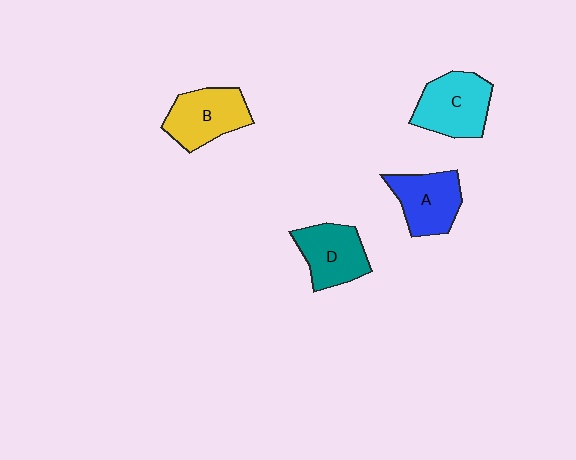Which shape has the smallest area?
Shape D (teal).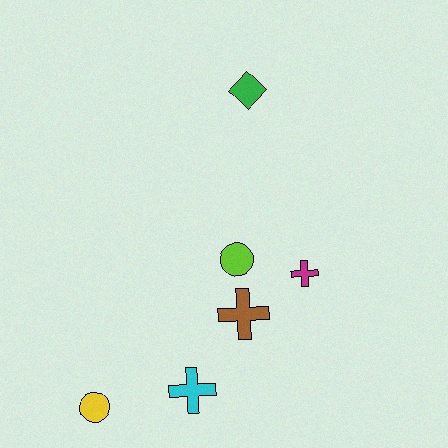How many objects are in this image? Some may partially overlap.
There are 6 objects.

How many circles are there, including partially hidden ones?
There are 2 circles.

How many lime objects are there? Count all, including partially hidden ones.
There is 1 lime object.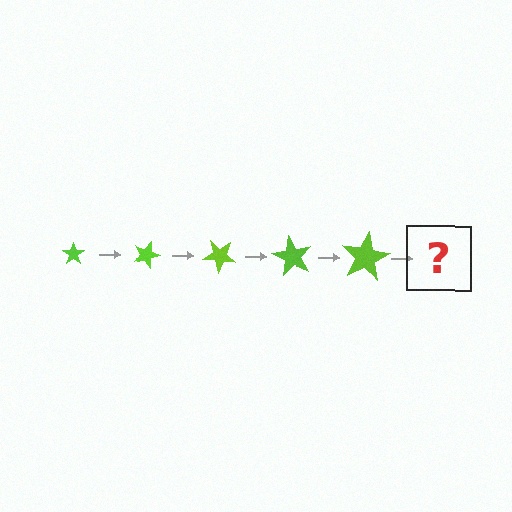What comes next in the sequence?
The next element should be a star, larger than the previous one and rotated 100 degrees from the start.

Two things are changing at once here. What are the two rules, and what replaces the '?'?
The two rules are that the star grows larger each step and it rotates 20 degrees each step. The '?' should be a star, larger than the previous one and rotated 100 degrees from the start.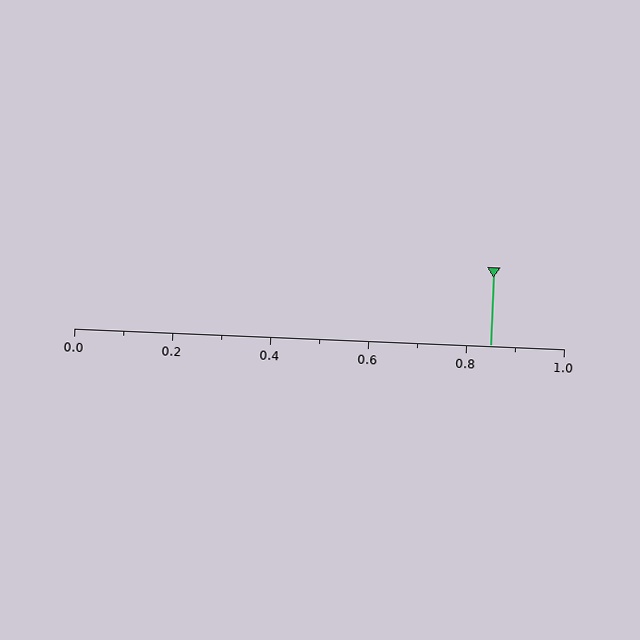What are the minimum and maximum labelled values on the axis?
The axis runs from 0.0 to 1.0.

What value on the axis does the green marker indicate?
The marker indicates approximately 0.85.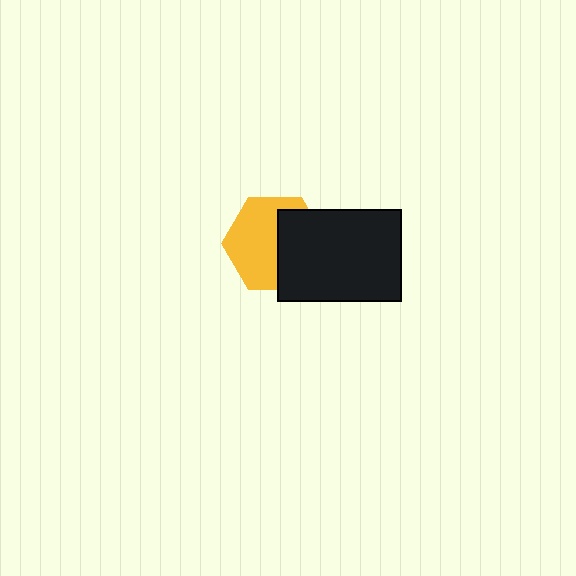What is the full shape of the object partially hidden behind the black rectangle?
The partially hidden object is a yellow hexagon.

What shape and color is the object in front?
The object in front is a black rectangle.